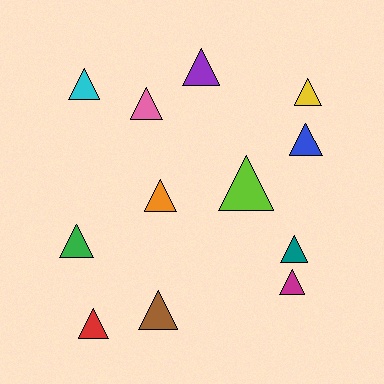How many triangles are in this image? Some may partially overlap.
There are 12 triangles.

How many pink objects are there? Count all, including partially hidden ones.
There is 1 pink object.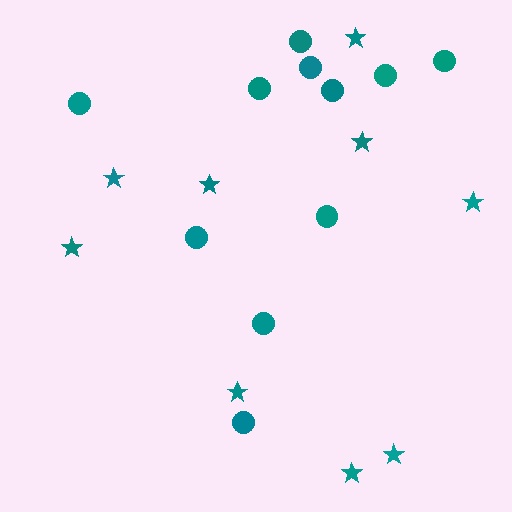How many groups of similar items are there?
There are 2 groups: one group of circles (11) and one group of stars (9).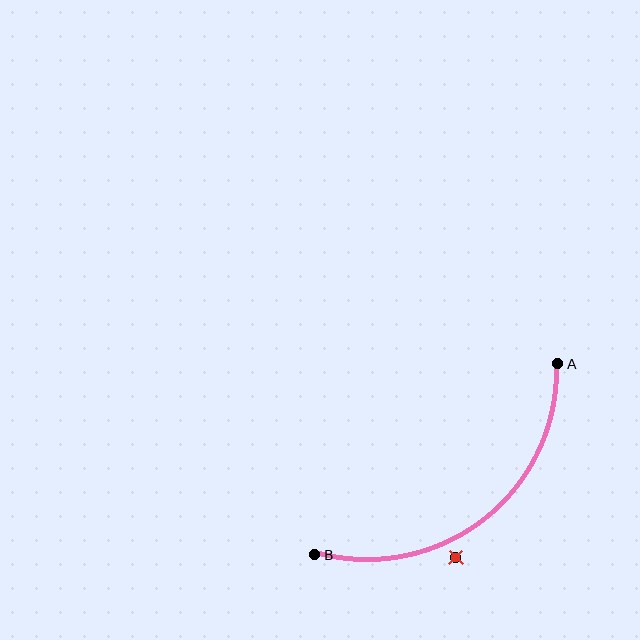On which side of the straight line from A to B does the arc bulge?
The arc bulges below and to the right of the straight line connecting A and B.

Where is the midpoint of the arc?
The arc midpoint is the point on the curve farthest from the straight line joining A and B. It sits below and to the right of that line.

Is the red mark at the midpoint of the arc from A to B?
No — the red mark does not lie on the arc at all. It sits slightly outside the curve.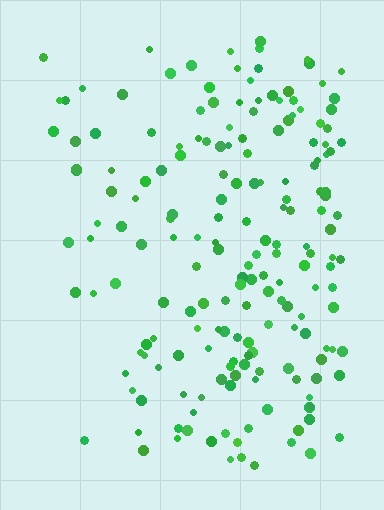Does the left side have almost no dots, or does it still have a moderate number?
Still a moderate number, just noticeably fewer than the right.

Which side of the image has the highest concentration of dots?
The right.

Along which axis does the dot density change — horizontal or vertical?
Horizontal.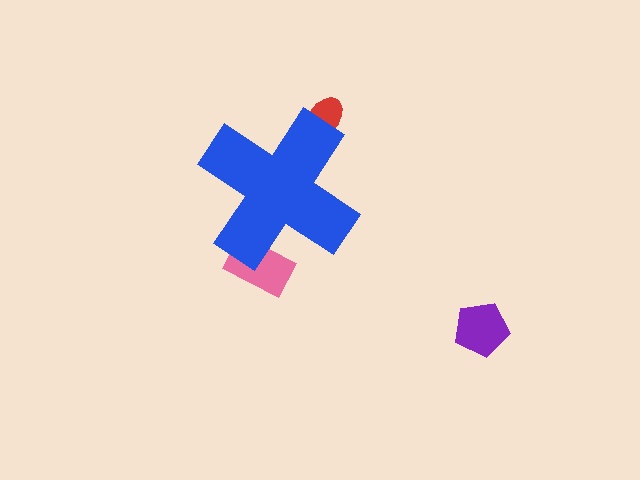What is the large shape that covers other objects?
A blue cross.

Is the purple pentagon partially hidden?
No, the purple pentagon is fully visible.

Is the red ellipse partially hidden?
Yes, the red ellipse is partially hidden behind the blue cross.